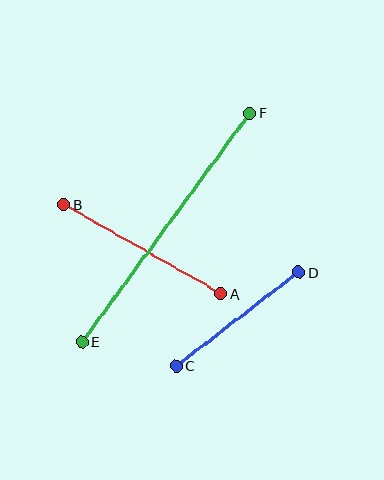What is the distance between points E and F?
The distance is approximately 284 pixels.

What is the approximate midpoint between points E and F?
The midpoint is at approximately (166, 228) pixels.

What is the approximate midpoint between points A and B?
The midpoint is at approximately (142, 249) pixels.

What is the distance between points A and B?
The distance is approximately 181 pixels.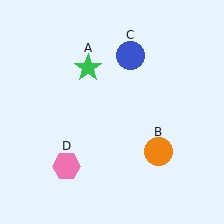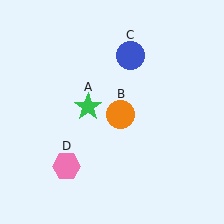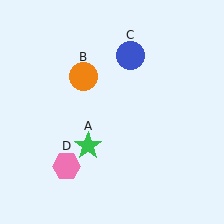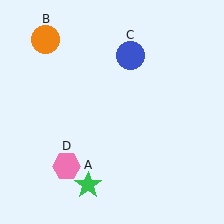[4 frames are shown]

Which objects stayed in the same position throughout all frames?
Blue circle (object C) and pink hexagon (object D) remained stationary.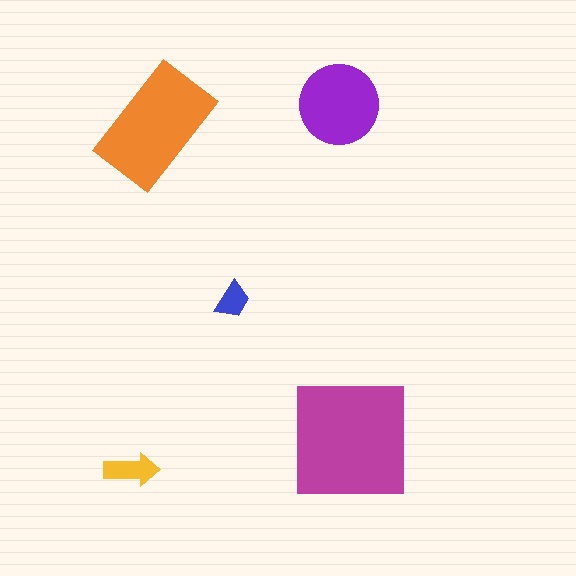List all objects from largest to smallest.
The magenta square, the orange rectangle, the purple circle, the yellow arrow, the blue trapezoid.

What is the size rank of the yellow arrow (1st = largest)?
4th.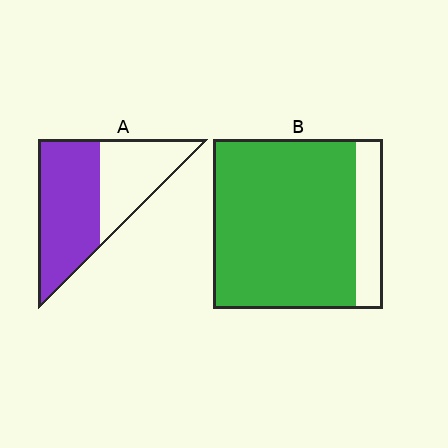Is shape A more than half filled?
Yes.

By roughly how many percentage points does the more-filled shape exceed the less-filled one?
By roughly 25 percentage points (B over A).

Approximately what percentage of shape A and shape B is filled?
A is approximately 60% and B is approximately 85%.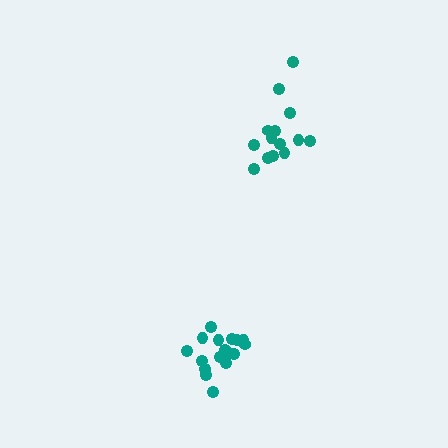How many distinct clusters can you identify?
There are 2 distinct clusters.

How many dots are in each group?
Group 1: 14 dots, Group 2: 17 dots (31 total).